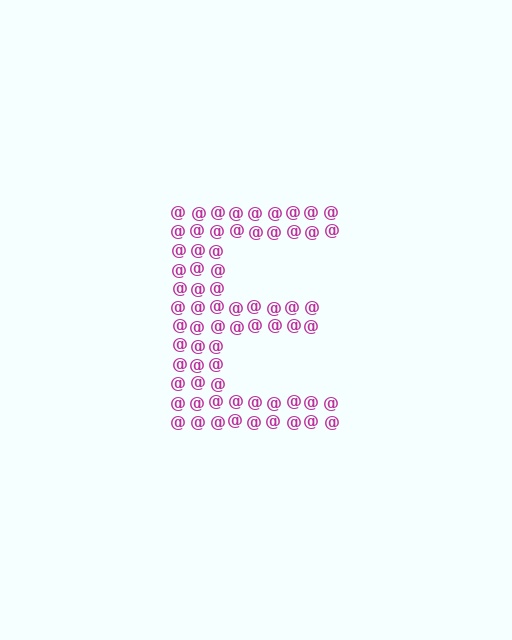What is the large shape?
The large shape is the letter E.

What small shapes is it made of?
It is made of small at signs.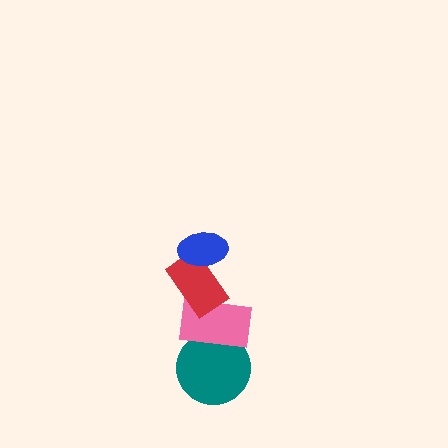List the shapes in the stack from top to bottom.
From top to bottom: the blue ellipse, the red rectangle, the pink rectangle, the teal circle.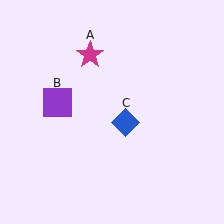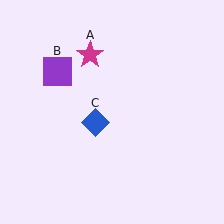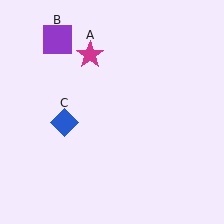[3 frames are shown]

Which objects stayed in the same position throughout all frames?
Magenta star (object A) remained stationary.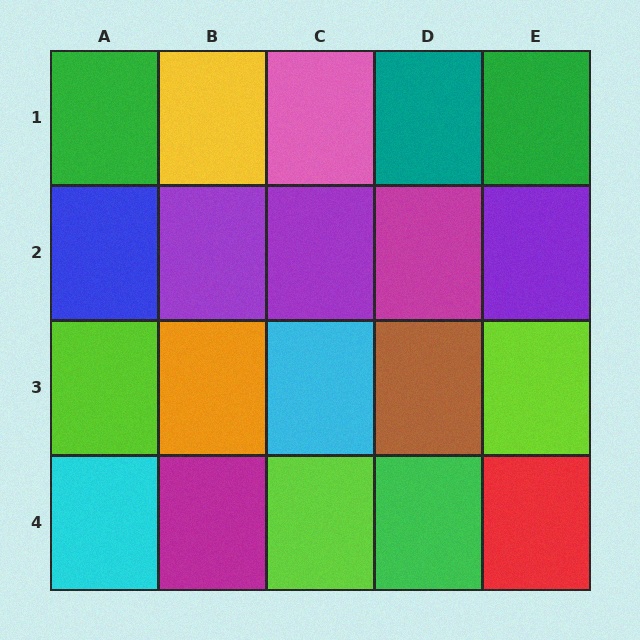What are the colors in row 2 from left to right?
Blue, purple, purple, magenta, purple.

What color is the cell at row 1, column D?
Teal.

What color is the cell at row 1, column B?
Yellow.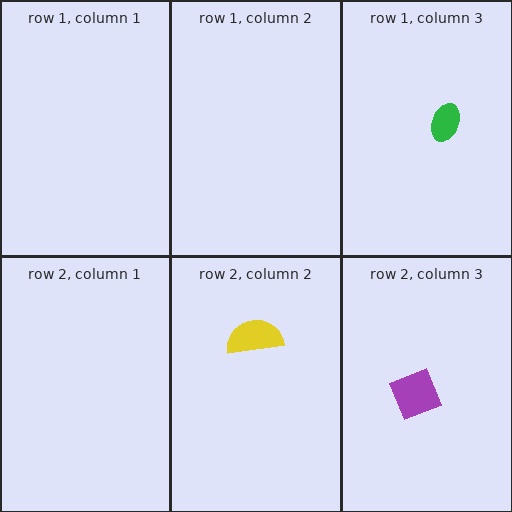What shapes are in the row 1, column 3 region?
The green ellipse.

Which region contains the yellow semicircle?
The row 2, column 2 region.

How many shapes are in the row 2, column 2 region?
1.